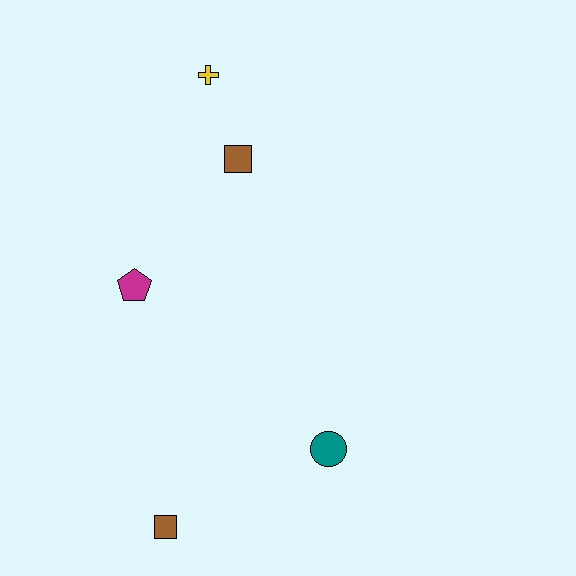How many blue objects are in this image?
There are no blue objects.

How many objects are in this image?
There are 5 objects.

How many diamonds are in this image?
There are no diamonds.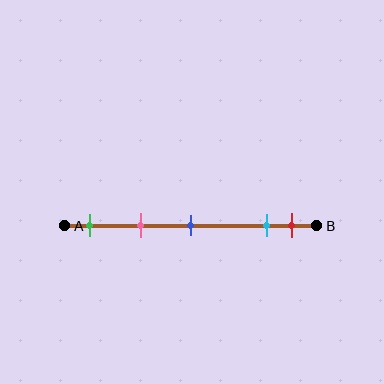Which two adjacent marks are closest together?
The cyan and red marks are the closest adjacent pair.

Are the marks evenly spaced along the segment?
No, the marks are not evenly spaced.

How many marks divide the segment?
There are 5 marks dividing the segment.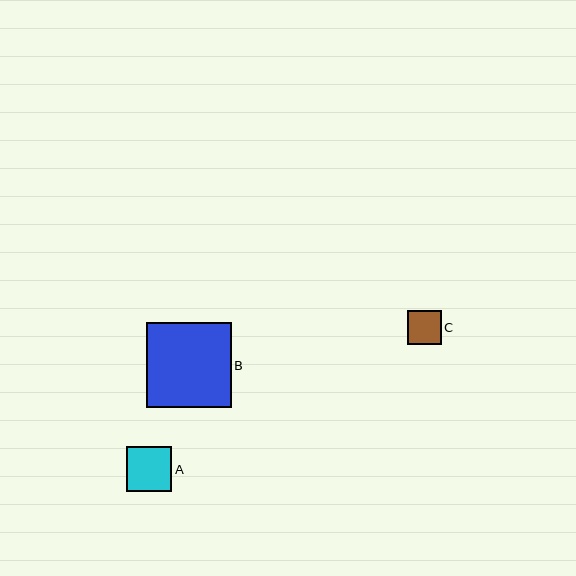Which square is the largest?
Square B is the largest with a size of approximately 85 pixels.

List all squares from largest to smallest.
From largest to smallest: B, A, C.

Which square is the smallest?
Square C is the smallest with a size of approximately 34 pixels.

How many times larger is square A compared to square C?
Square A is approximately 1.3 times the size of square C.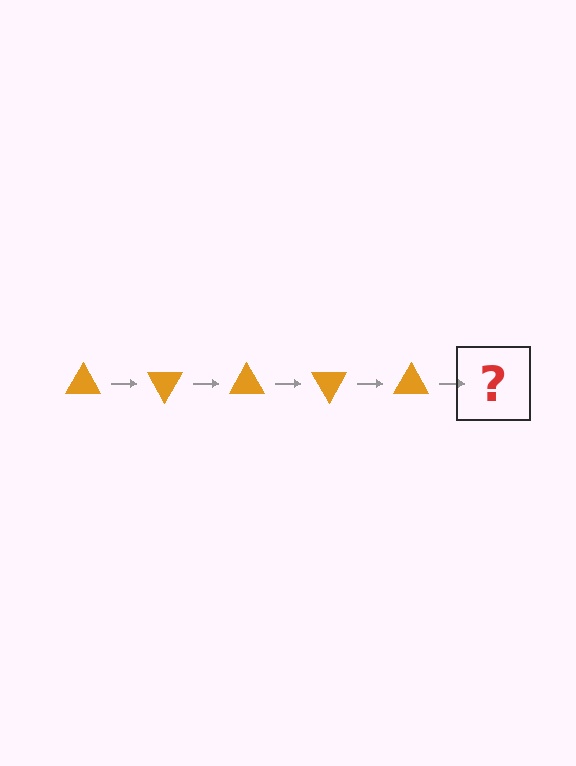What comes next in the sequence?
The next element should be an orange triangle rotated 300 degrees.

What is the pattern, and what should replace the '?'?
The pattern is that the triangle rotates 60 degrees each step. The '?' should be an orange triangle rotated 300 degrees.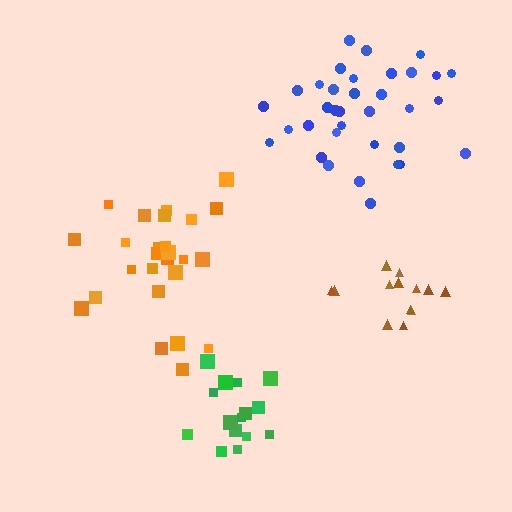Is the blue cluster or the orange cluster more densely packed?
Blue.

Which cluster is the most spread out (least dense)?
Orange.